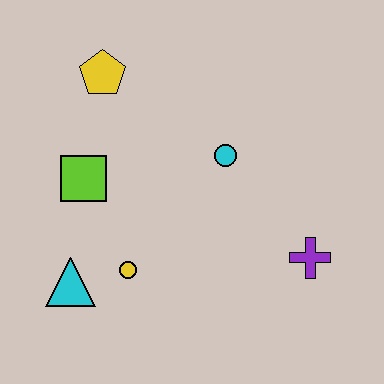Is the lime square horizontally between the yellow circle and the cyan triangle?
Yes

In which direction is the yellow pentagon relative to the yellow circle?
The yellow pentagon is above the yellow circle.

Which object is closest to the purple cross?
The cyan circle is closest to the purple cross.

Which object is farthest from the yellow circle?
The yellow pentagon is farthest from the yellow circle.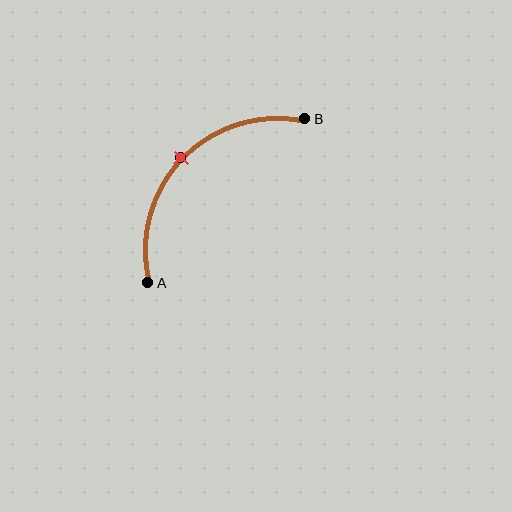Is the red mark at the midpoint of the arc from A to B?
Yes. The red mark lies on the arc at equal arc-length from both A and B — it is the arc midpoint.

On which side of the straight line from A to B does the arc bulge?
The arc bulges above and to the left of the straight line connecting A and B.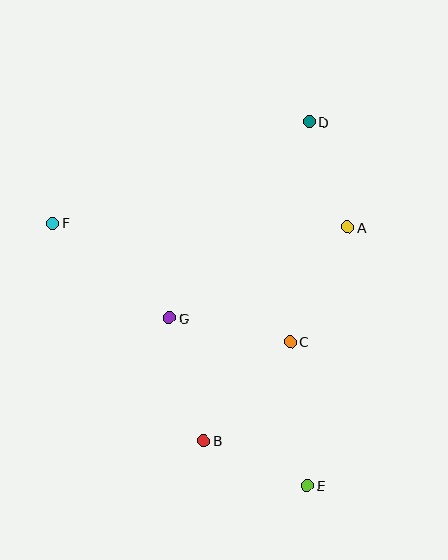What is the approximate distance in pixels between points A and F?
The distance between A and F is approximately 295 pixels.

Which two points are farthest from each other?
Points E and F are farthest from each other.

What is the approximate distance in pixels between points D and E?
The distance between D and E is approximately 364 pixels.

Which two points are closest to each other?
Points A and D are closest to each other.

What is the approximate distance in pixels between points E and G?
The distance between E and G is approximately 217 pixels.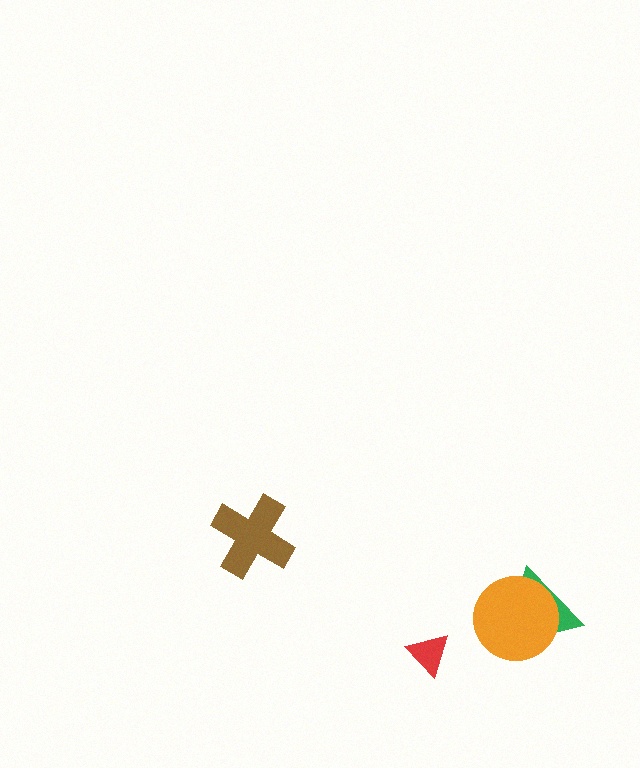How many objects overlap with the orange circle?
1 object overlaps with the orange circle.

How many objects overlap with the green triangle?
1 object overlaps with the green triangle.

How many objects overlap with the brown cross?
0 objects overlap with the brown cross.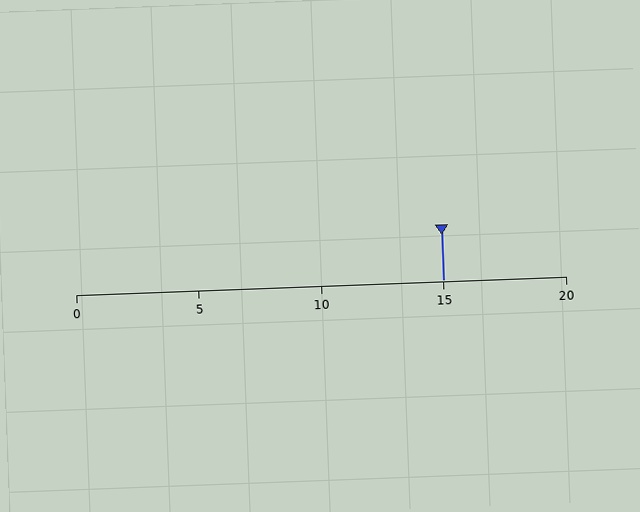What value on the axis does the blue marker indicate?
The marker indicates approximately 15.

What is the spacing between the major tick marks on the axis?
The major ticks are spaced 5 apart.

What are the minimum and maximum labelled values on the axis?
The axis runs from 0 to 20.